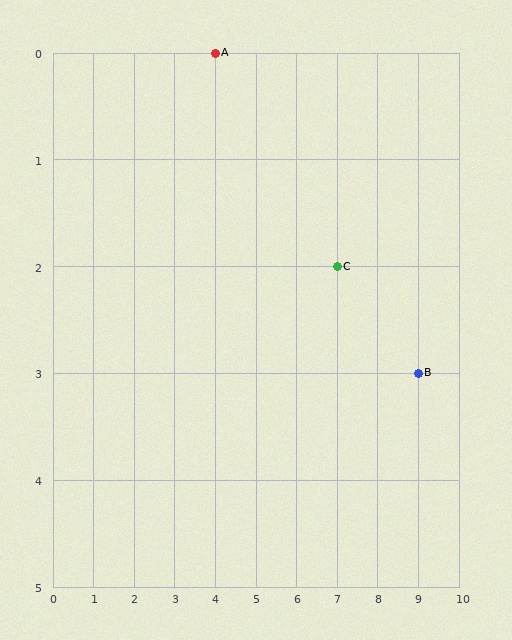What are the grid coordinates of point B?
Point B is at grid coordinates (9, 3).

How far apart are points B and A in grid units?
Points B and A are 5 columns and 3 rows apart (about 5.8 grid units diagonally).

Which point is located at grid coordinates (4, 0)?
Point A is at (4, 0).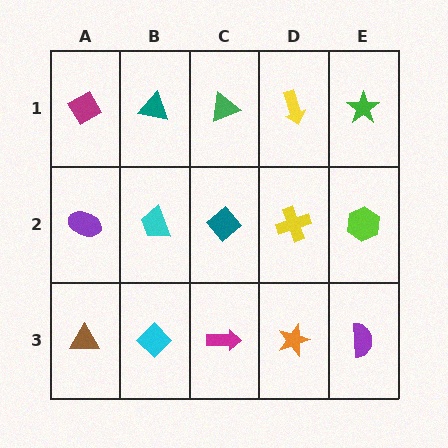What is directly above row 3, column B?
A cyan trapezoid.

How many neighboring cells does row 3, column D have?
3.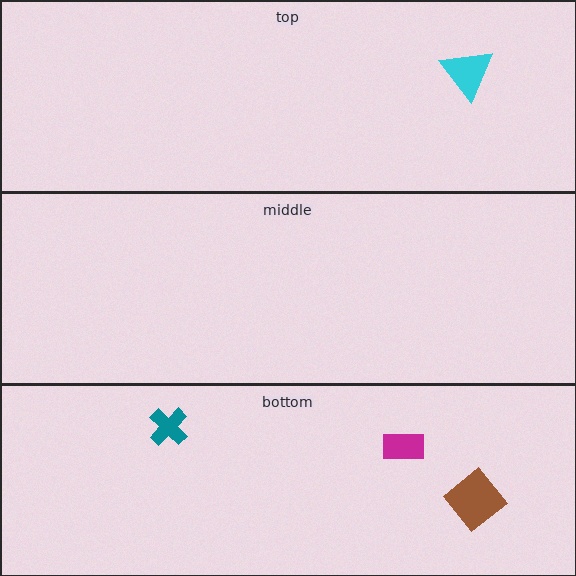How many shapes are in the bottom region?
3.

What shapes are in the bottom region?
The magenta rectangle, the teal cross, the brown diamond.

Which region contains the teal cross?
The bottom region.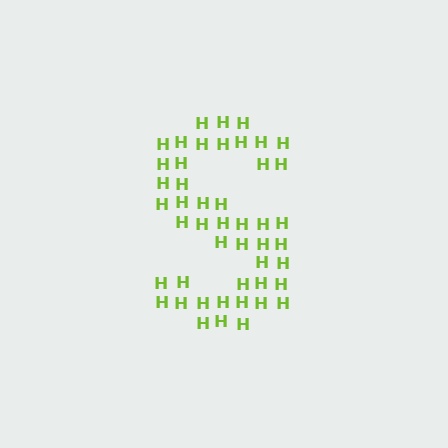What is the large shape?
The large shape is the letter S.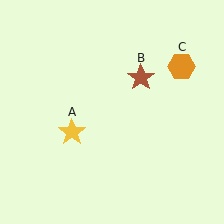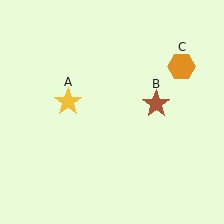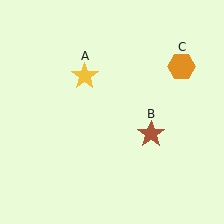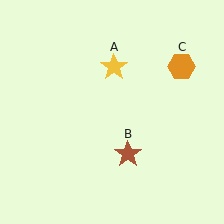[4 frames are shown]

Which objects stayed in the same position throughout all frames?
Orange hexagon (object C) remained stationary.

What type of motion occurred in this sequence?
The yellow star (object A), brown star (object B) rotated clockwise around the center of the scene.